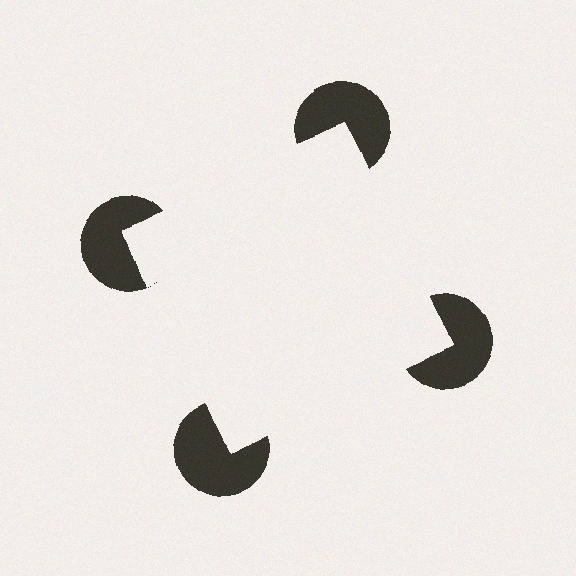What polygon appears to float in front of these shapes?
An illusory square — its edges are inferred from the aligned wedge cuts in the pac-man discs, not physically drawn.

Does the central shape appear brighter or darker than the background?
It typically appears slightly brighter than the background, even though no actual brightness change is drawn.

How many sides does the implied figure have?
4 sides.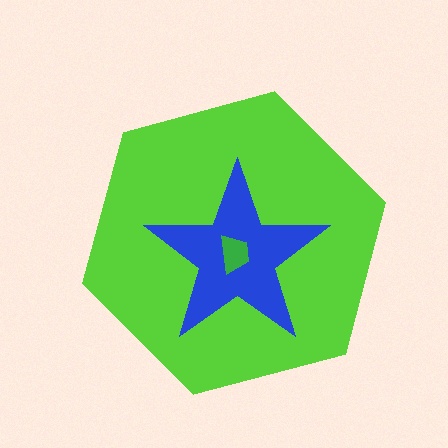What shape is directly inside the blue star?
The green trapezoid.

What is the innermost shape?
The green trapezoid.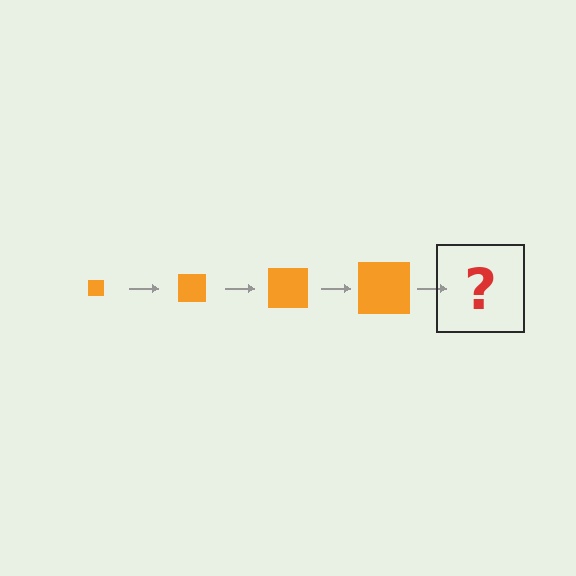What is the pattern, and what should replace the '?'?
The pattern is that the square gets progressively larger each step. The '?' should be an orange square, larger than the previous one.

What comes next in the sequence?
The next element should be an orange square, larger than the previous one.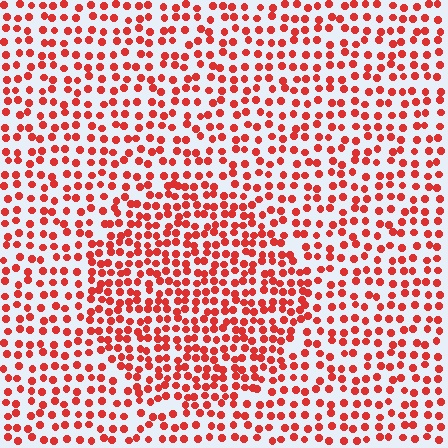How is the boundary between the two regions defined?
The boundary is defined by a change in element density (approximately 1.6x ratio). All elements are the same color, size, and shape.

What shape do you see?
I see a circle.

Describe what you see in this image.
The image contains small red elements arranged at two different densities. A circle-shaped region is visible where the elements are more densely packed than the surrounding area.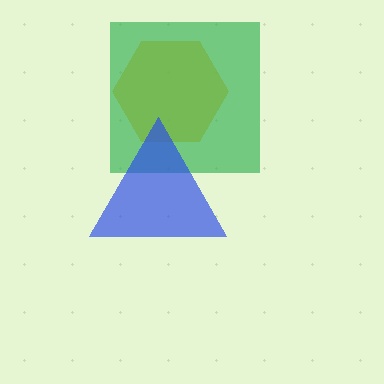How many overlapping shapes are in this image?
There are 3 overlapping shapes in the image.